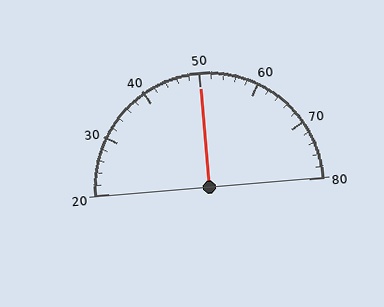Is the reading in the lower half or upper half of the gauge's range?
The reading is in the upper half of the range (20 to 80).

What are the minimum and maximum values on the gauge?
The gauge ranges from 20 to 80.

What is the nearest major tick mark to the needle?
The nearest major tick mark is 50.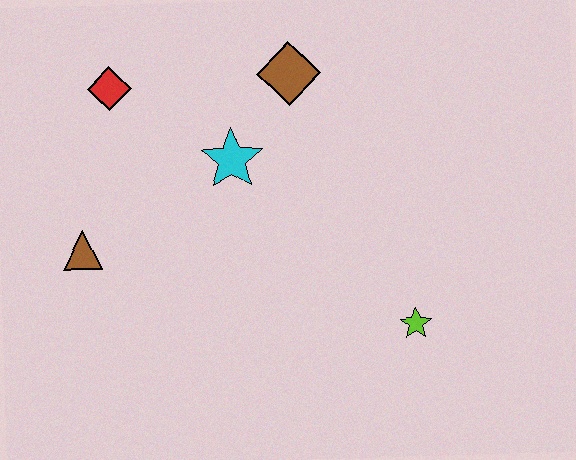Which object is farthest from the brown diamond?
The lime star is farthest from the brown diamond.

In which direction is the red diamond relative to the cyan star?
The red diamond is to the left of the cyan star.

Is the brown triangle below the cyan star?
Yes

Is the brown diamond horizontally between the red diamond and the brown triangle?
No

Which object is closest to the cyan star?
The brown diamond is closest to the cyan star.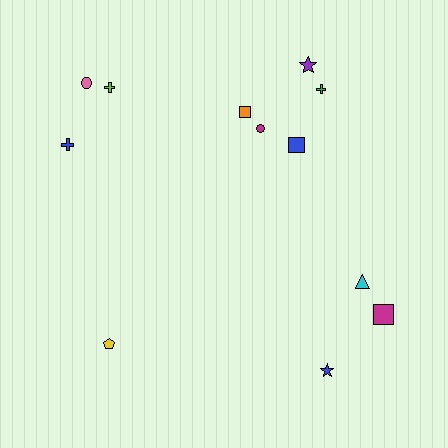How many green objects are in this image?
There is 1 green object.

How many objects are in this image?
There are 12 objects.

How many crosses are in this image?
There are 3 crosses.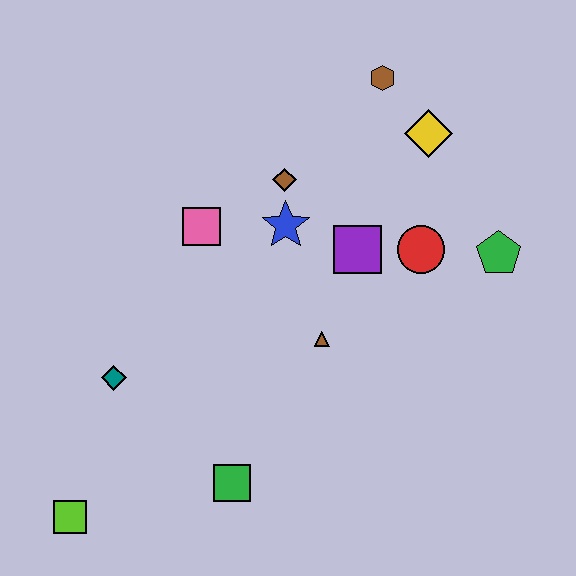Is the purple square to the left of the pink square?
No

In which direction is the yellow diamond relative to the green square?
The yellow diamond is above the green square.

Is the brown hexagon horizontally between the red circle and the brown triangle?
Yes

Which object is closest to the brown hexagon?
The yellow diamond is closest to the brown hexagon.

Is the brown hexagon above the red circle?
Yes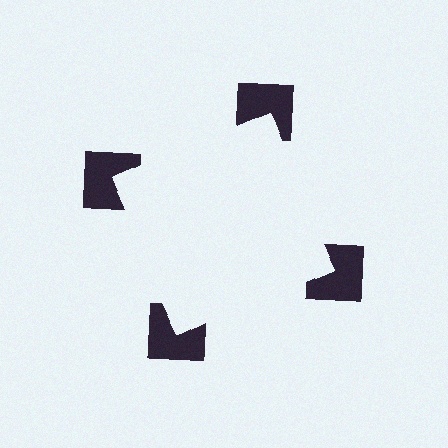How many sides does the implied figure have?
4 sides.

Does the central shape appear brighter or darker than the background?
It typically appears slightly brighter than the background, even though no actual brightness change is drawn.